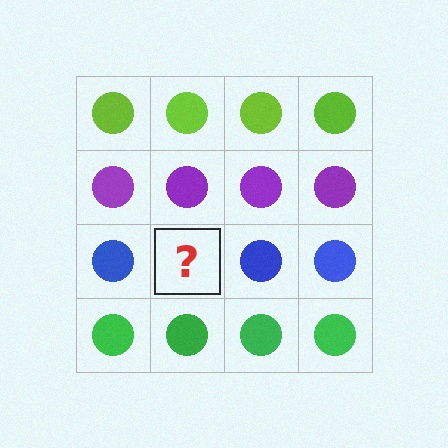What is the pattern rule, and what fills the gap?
The rule is that each row has a consistent color. The gap should be filled with a blue circle.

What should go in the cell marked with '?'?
The missing cell should contain a blue circle.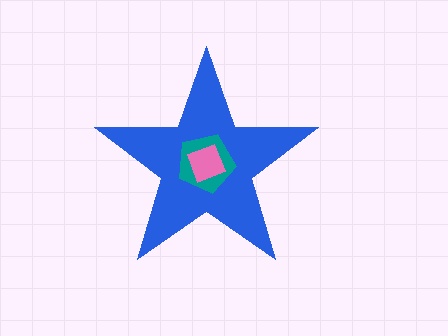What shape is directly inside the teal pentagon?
The pink diamond.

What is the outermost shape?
The blue star.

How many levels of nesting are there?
3.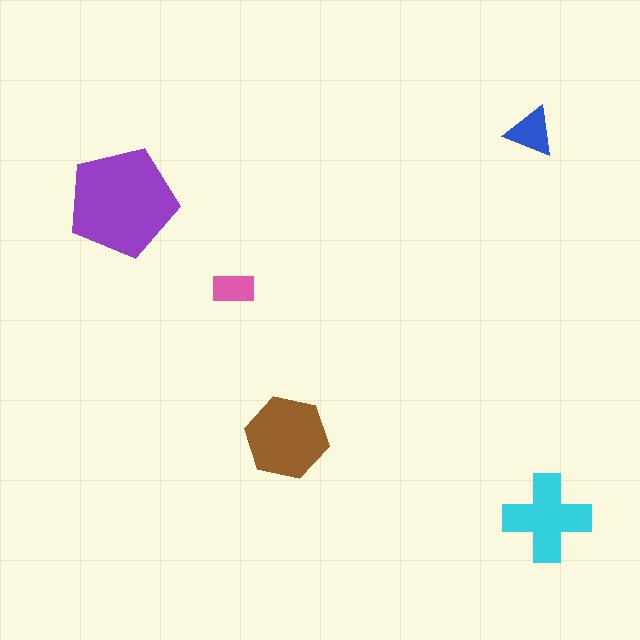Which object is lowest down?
The cyan cross is bottommost.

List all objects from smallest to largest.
The pink rectangle, the blue triangle, the cyan cross, the brown hexagon, the purple pentagon.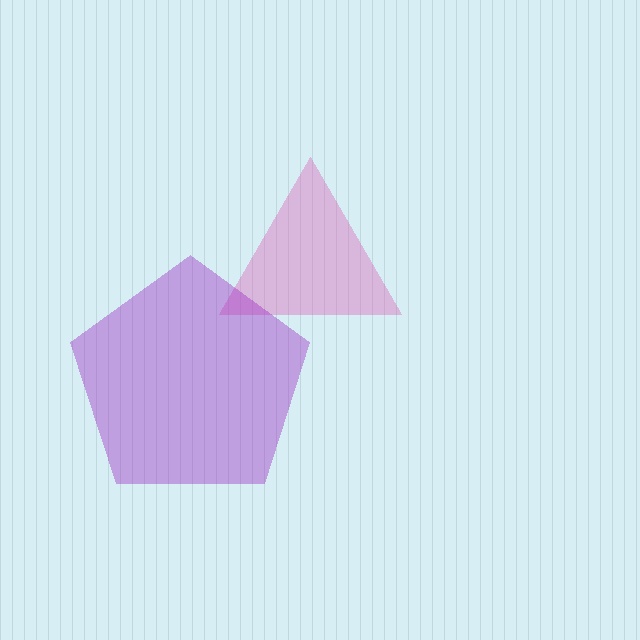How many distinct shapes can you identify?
There are 2 distinct shapes: a pink triangle, a purple pentagon.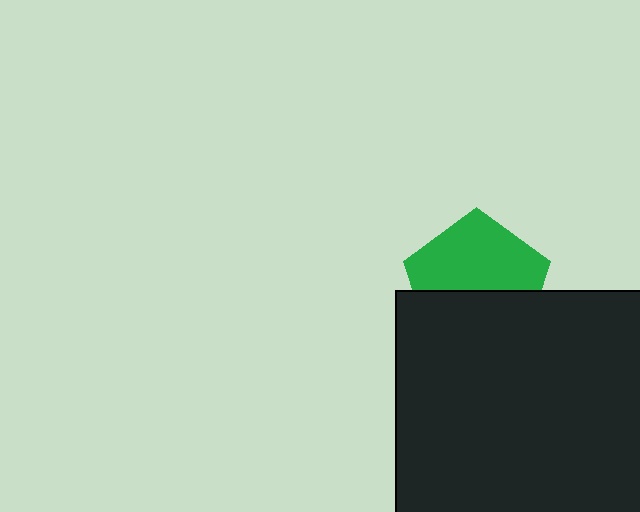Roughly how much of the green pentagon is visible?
About half of it is visible (roughly 55%).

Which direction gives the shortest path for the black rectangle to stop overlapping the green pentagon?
Moving down gives the shortest separation.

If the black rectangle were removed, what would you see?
You would see the complete green pentagon.